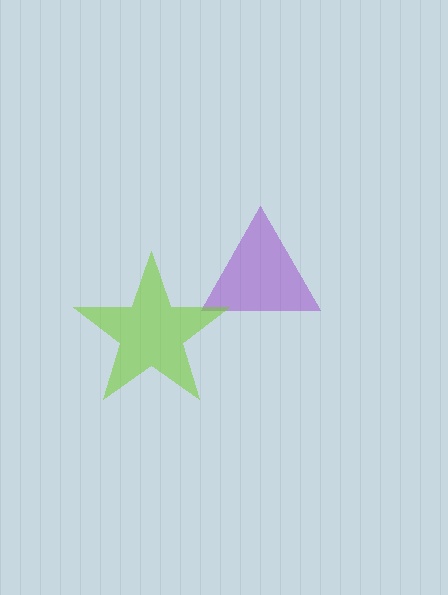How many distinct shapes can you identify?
There are 2 distinct shapes: a purple triangle, a lime star.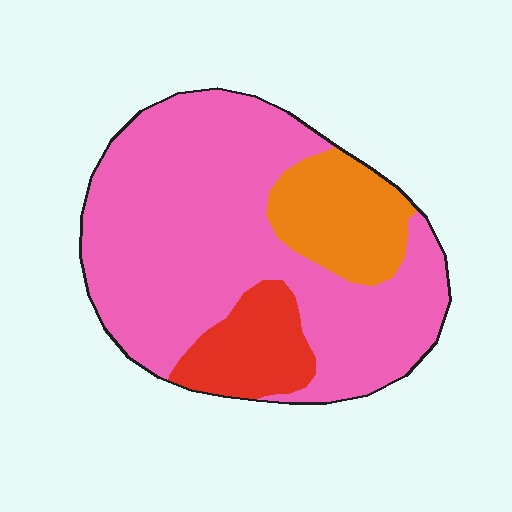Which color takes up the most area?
Pink, at roughly 70%.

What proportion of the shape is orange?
Orange covers roughly 15% of the shape.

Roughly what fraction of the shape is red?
Red takes up about one eighth (1/8) of the shape.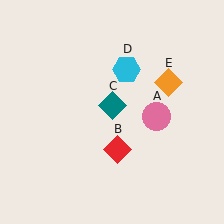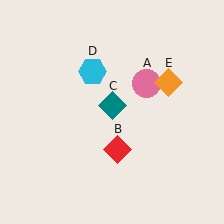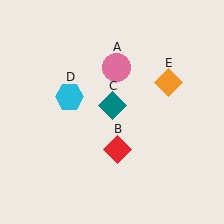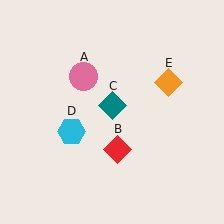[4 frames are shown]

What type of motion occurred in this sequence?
The pink circle (object A), cyan hexagon (object D) rotated counterclockwise around the center of the scene.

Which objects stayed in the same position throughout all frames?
Red diamond (object B) and teal diamond (object C) and orange diamond (object E) remained stationary.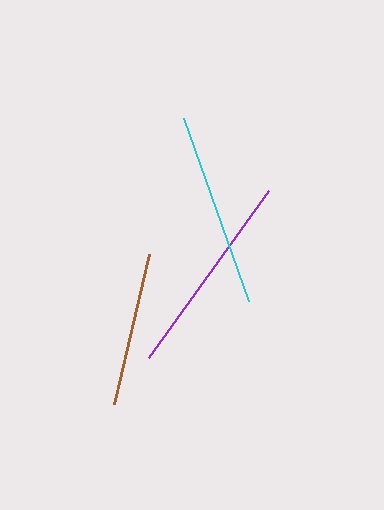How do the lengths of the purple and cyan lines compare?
The purple and cyan lines are approximately the same length.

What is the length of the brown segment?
The brown segment is approximately 154 pixels long.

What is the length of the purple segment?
The purple segment is approximately 206 pixels long.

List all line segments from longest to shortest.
From longest to shortest: purple, cyan, brown.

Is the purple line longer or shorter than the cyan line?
The purple line is longer than the cyan line.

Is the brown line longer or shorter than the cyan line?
The cyan line is longer than the brown line.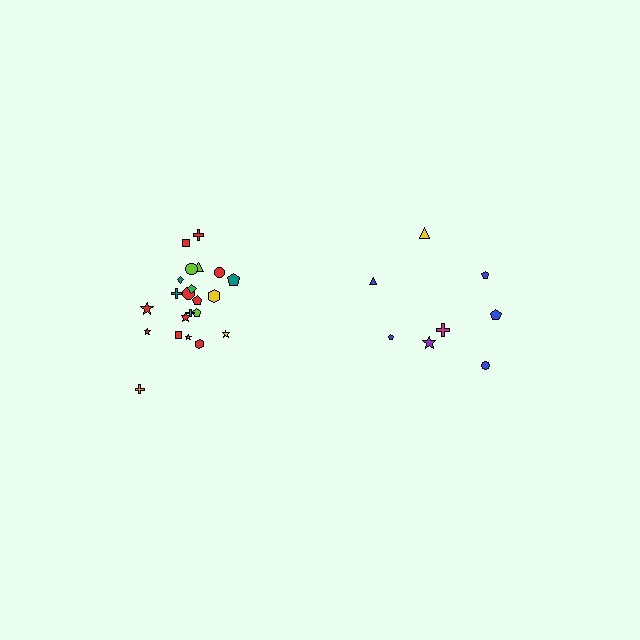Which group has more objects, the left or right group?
The left group.